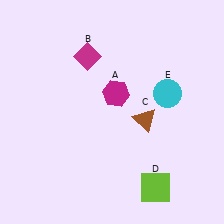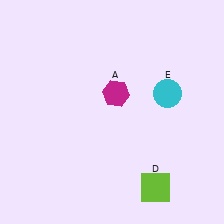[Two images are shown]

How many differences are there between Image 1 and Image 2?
There are 2 differences between the two images.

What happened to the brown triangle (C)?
The brown triangle (C) was removed in Image 2. It was in the bottom-right area of Image 1.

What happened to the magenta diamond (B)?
The magenta diamond (B) was removed in Image 2. It was in the top-left area of Image 1.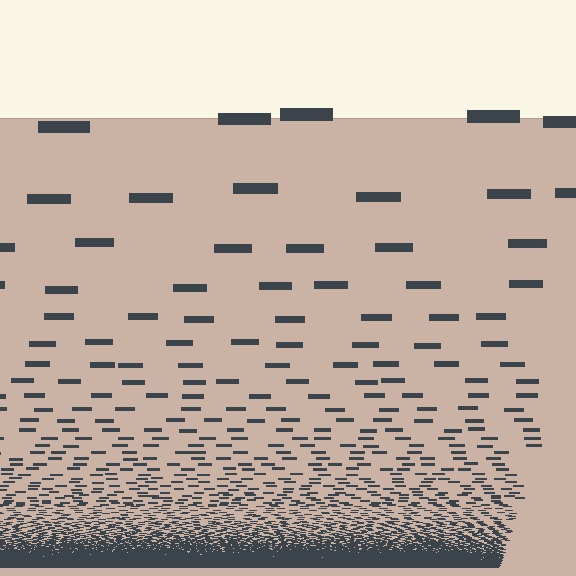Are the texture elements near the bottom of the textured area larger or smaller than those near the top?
Smaller. The gradient is inverted — elements near the bottom are smaller and denser.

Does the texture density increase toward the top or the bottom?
Density increases toward the bottom.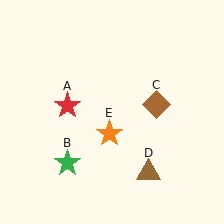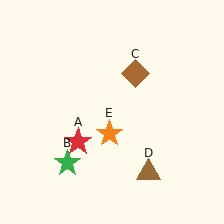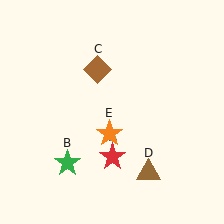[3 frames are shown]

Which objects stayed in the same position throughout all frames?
Green star (object B) and brown triangle (object D) and orange star (object E) remained stationary.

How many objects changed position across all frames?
2 objects changed position: red star (object A), brown diamond (object C).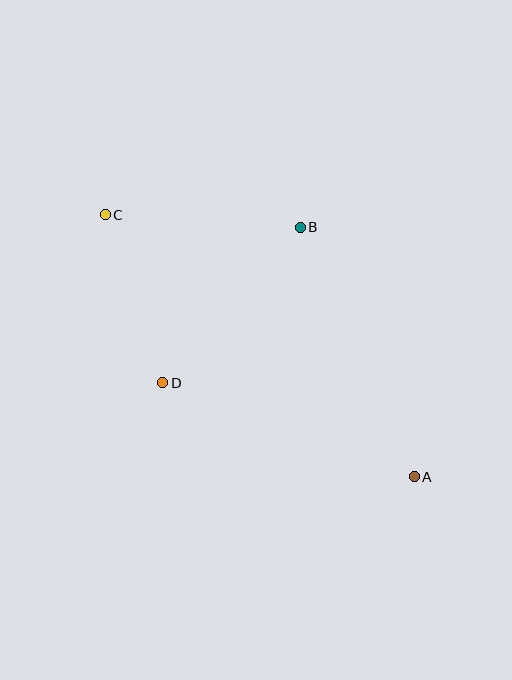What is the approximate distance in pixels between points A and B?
The distance between A and B is approximately 275 pixels.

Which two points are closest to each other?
Points C and D are closest to each other.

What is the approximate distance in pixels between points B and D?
The distance between B and D is approximately 208 pixels.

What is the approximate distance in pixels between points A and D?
The distance between A and D is approximately 268 pixels.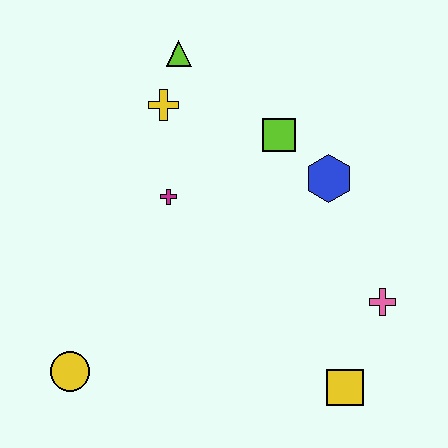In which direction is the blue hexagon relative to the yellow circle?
The blue hexagon is to the right of the yellow circle.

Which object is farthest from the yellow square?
The lime triangle is farthest from the yellow square.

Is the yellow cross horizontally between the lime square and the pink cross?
No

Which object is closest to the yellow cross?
The lime triangle is closest to the yellow cross.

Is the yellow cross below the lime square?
No